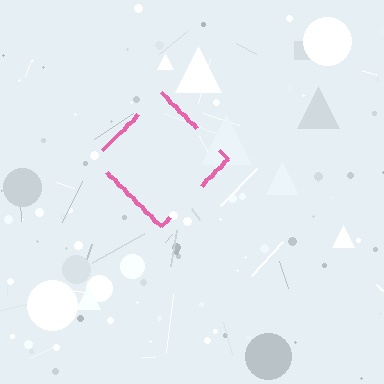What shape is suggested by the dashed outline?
The dashed outline suggests a diamond.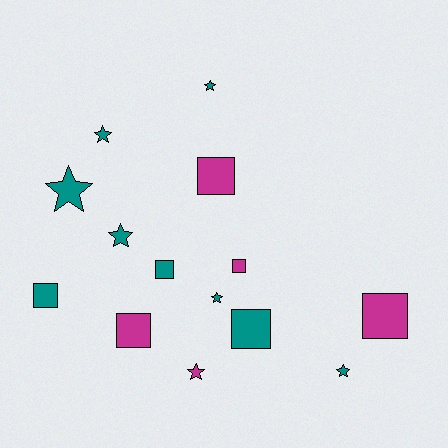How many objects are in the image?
There are 14 objects.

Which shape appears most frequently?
Square, with 7 objects.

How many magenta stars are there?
There is 1 magenta star.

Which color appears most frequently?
Teal, with 9 objects.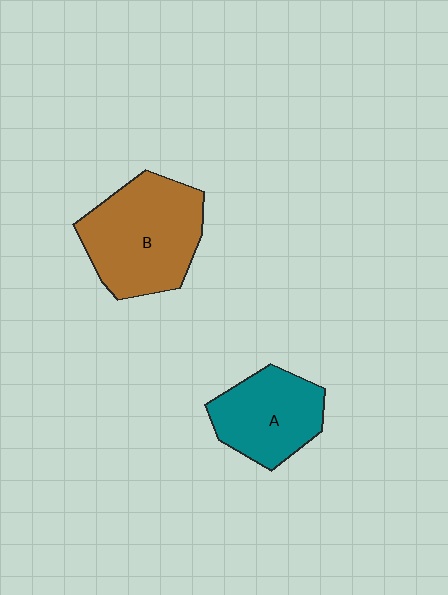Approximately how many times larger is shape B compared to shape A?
Approximately 1.4 times.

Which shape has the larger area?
Shape B (brown).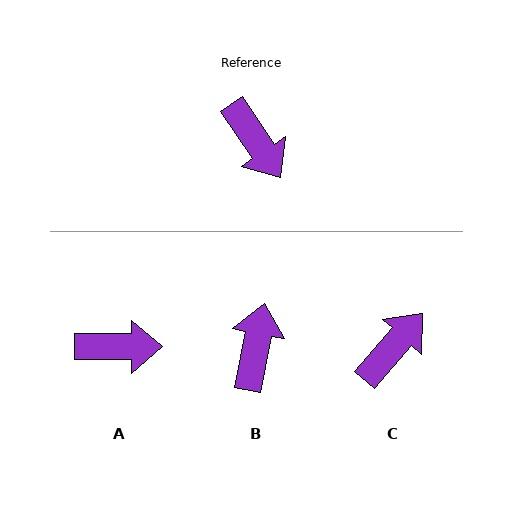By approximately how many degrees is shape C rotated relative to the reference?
Approximately 105 degrees counter-clockwise.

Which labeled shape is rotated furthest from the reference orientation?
B, about 135 degrees away.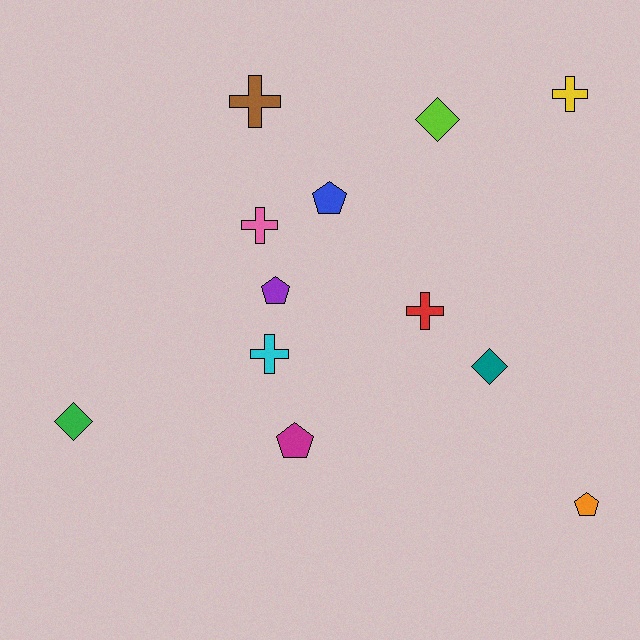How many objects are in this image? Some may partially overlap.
There are 12 objects.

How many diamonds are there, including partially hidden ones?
There are 3 diamonds.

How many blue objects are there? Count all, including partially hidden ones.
There is 1 blue object.